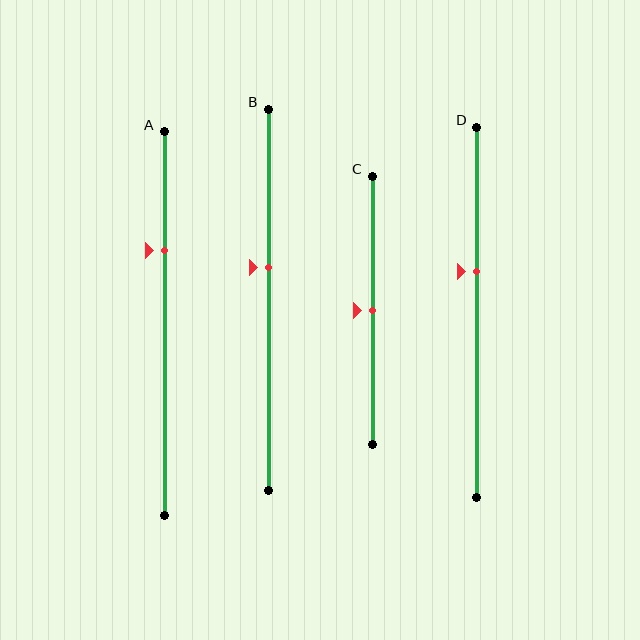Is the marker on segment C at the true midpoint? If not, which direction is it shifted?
Yes, the marker on segment C is at the true midpoint.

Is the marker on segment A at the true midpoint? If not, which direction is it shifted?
No, the marker on segment A is shifted upward by about 19% of the segment length.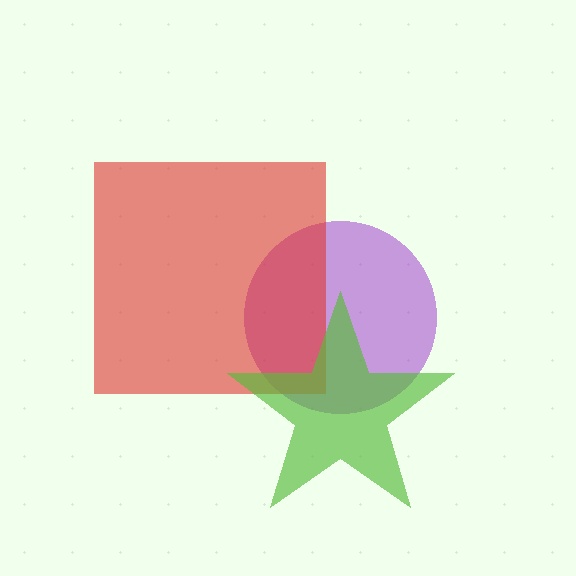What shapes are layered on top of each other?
The layered shapes are: a purple circle, a red square, a lime star.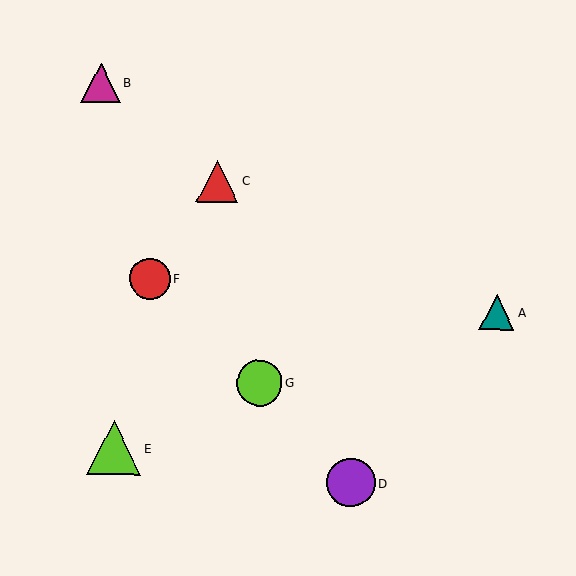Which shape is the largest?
The lime triangle (labeled E) is the largest.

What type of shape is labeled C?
Shape C is a red triangle.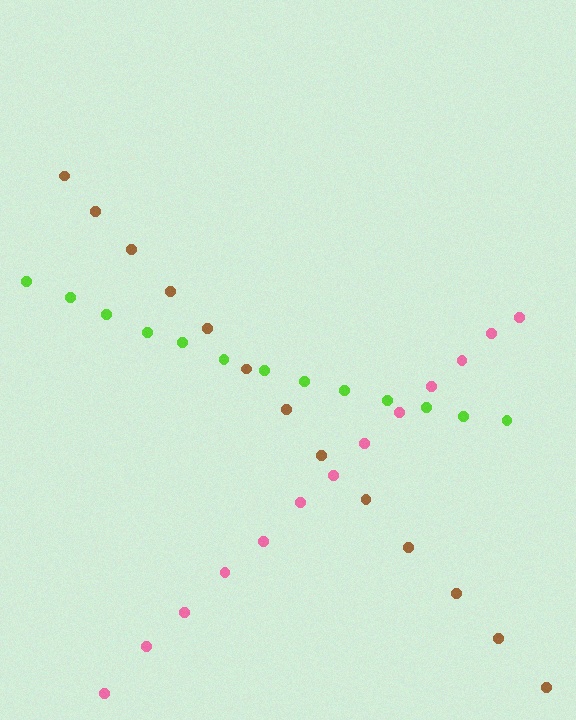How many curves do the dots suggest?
There are 3 distinct paths.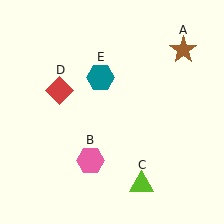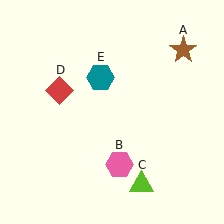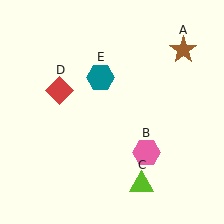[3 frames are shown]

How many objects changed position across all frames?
1 object changed position: pink hexagon (object B).